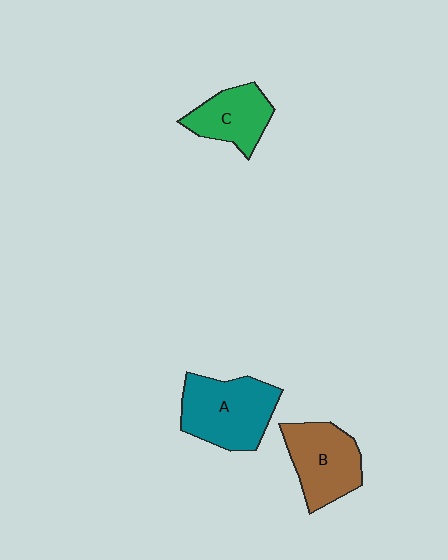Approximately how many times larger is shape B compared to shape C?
Approximately 1.3 times.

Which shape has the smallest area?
Shape C (green).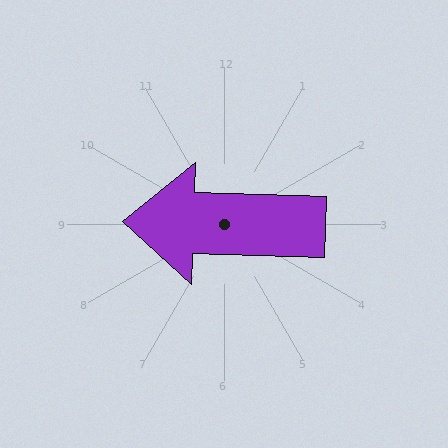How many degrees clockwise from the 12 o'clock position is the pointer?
Approximately 272 degrees.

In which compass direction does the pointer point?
West.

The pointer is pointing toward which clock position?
Roughly 9 o'clock.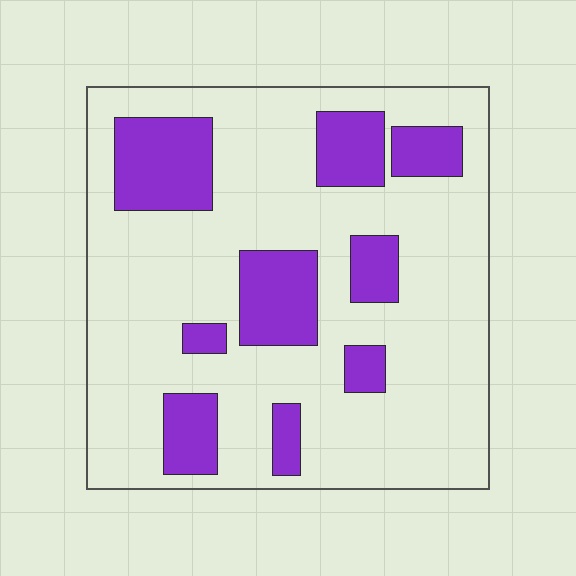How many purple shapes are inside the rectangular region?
9.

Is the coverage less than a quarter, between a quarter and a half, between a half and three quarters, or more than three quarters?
Less than a quarter.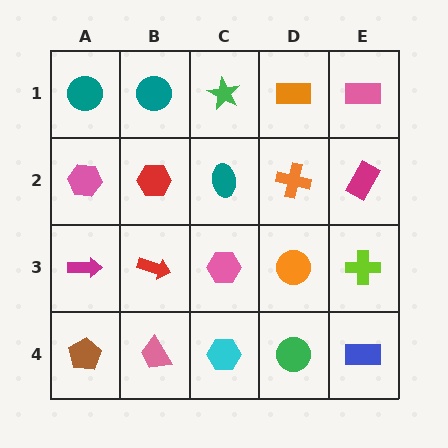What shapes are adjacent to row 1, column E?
A magenta rectangle (row 2, column E), an orange rectangle (row 1, column D).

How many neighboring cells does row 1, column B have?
3.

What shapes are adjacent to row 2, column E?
A pink rectangle (row 1, column E), a lime cross (row 3, column E), an orange cross (row 2, column D).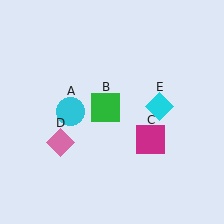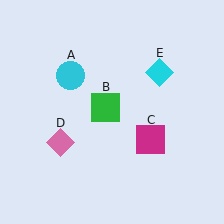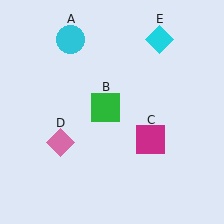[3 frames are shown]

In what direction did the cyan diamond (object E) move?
The cyan diamond (object E) moved up.